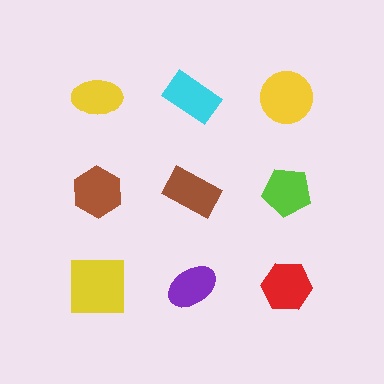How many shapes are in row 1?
3 shapes.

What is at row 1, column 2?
A cyan rectangle.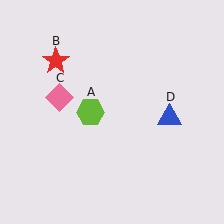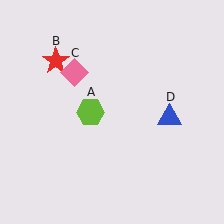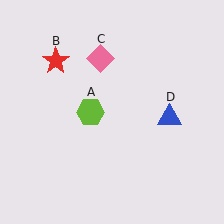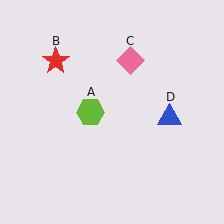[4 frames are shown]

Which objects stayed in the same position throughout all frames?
Lime hexagon (object A) and red star (object B) and blue triangle (object D) remained stationary.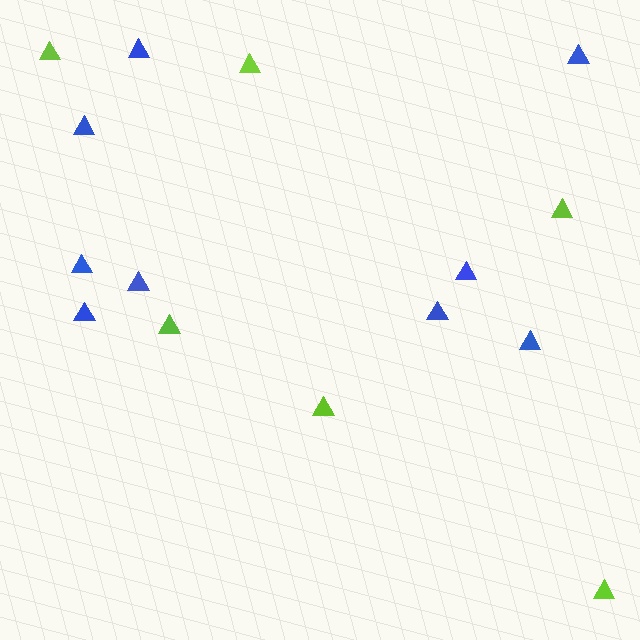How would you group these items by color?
There are 2 groups: one group of lime triangles (6) and one group of blue triangles (9).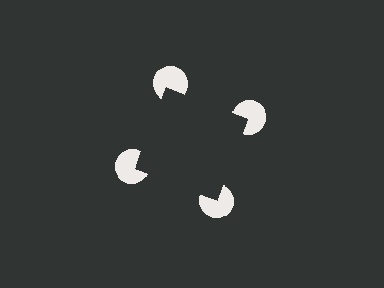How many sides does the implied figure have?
4 sides.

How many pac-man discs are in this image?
There are 4 — one at each vertex of the illusory square.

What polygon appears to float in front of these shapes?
An illusory square — its edges are inferred from the aligned wedge cuts in the pac-man discs, not physically drawn.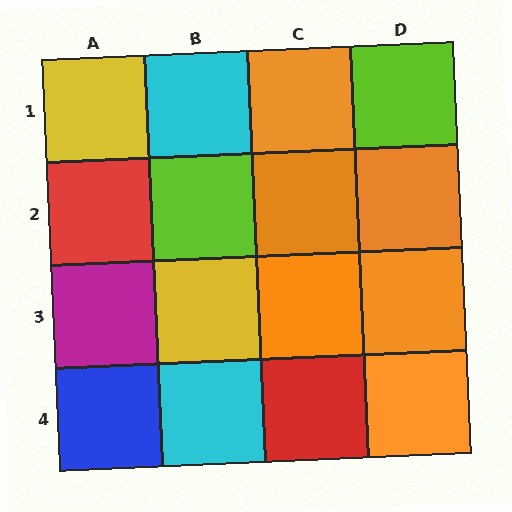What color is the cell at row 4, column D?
Orange.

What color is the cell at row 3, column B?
Yellow.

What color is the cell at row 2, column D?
Orange.